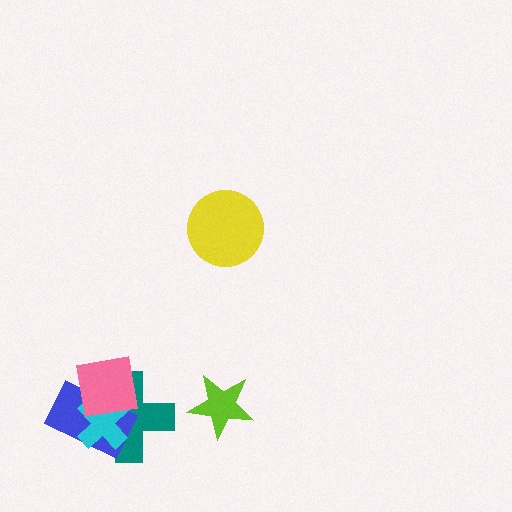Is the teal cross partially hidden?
Yes, it is partially covered by another shape.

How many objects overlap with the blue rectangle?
3 objects overlap with the blue rectangle.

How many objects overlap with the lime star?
0 objects overlap with the lime star.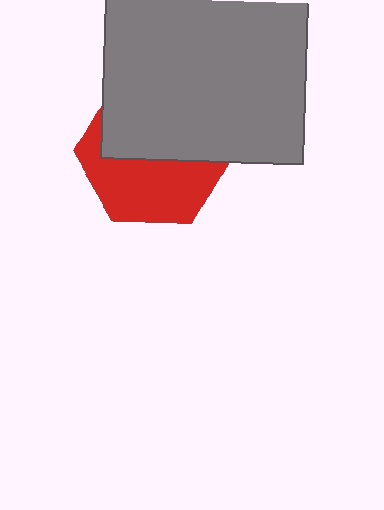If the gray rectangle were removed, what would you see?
You would see the complete red hexagon.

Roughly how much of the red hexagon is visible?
About half of it is visible (roughly 48%).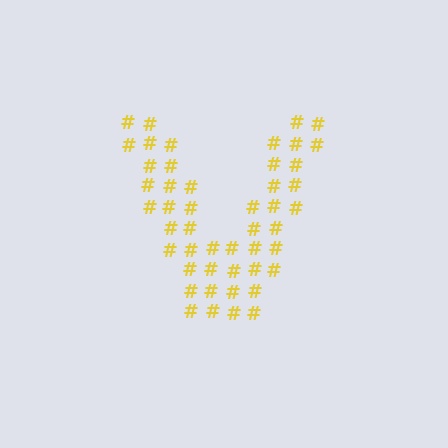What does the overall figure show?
The overall figure shows the letter V.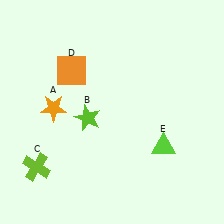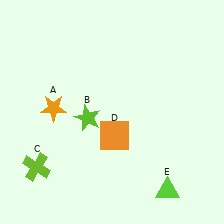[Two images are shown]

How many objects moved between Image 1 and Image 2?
2 objects moved between the two images.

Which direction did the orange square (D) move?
The orange square (D) moved down.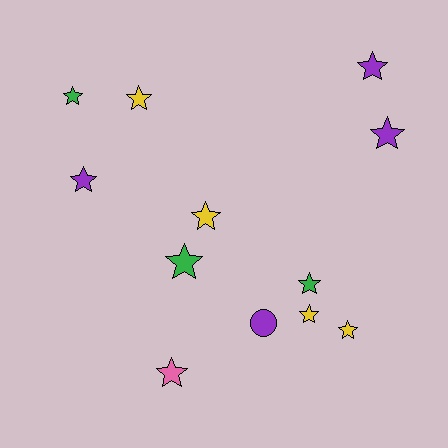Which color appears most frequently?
Purple, with 4 objects.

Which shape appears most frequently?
Star, with 11 objects.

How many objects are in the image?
There are 12 objects.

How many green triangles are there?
There are no green triangles.